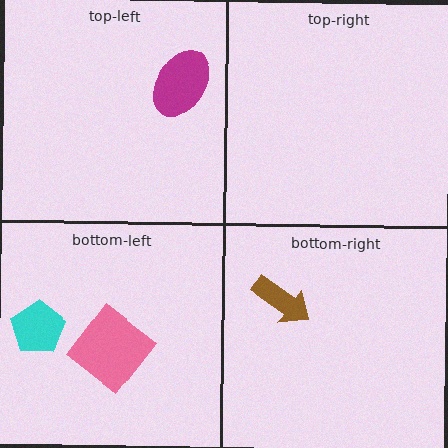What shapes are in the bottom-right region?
The brown arrow.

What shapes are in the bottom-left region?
The cyan pentagon, the pink diamond.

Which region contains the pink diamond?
The bottom-left region.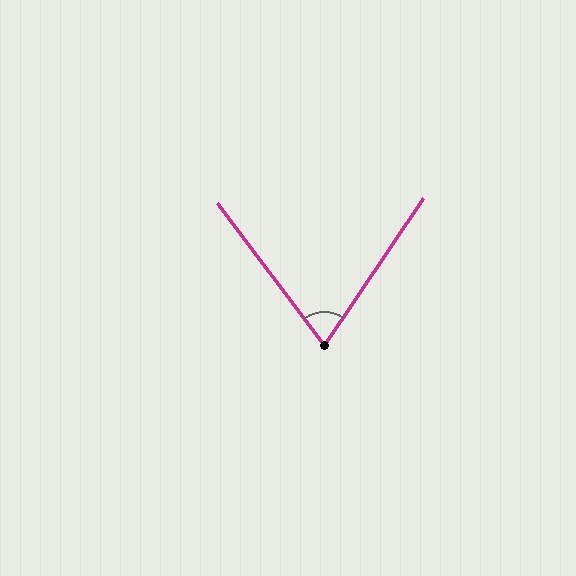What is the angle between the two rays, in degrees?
Approximately 71 degrees.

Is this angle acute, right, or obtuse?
It is acute.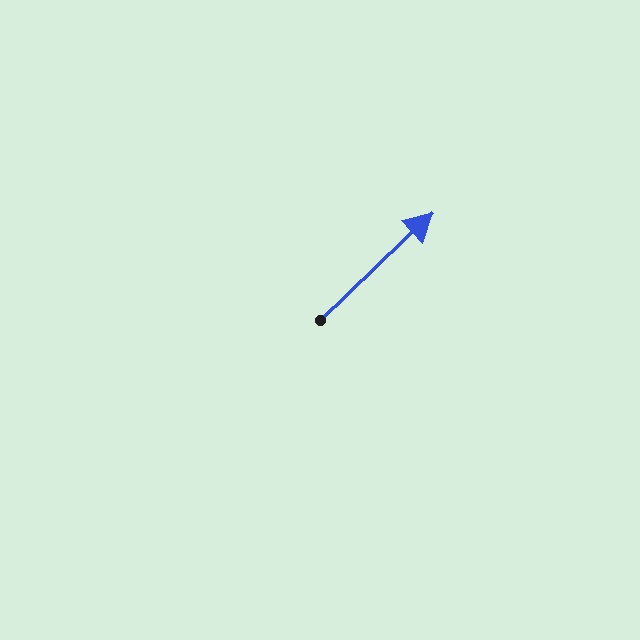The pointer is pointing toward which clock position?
Roughly 2 o'clock.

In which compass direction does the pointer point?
Northeast.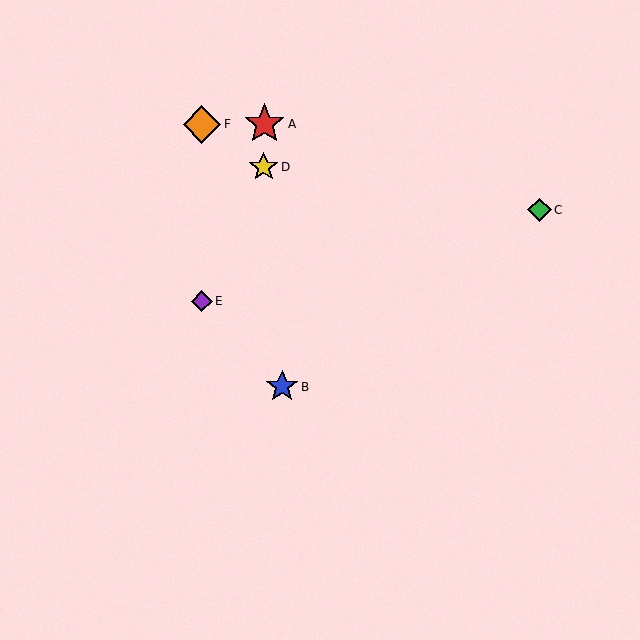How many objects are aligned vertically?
2 objects (E, F) are aligned vertically.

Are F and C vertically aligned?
No, F is at x≈202 and C is at x≈539.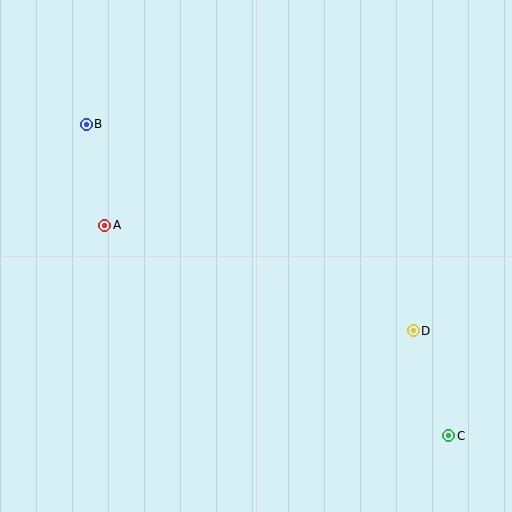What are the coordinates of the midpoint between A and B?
The midpoint between A and B is at (95, 175).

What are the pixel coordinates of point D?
Point D is at (413, 331).